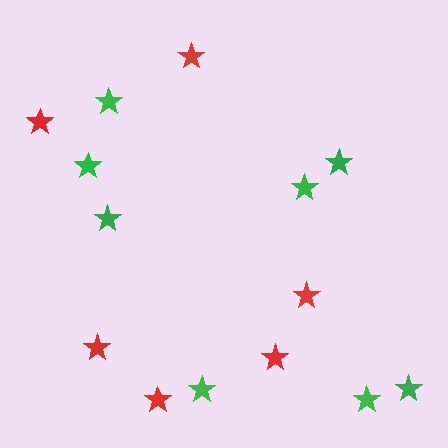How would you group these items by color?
There are 2 groups: one group of red stars (6) and one group of green stars (8).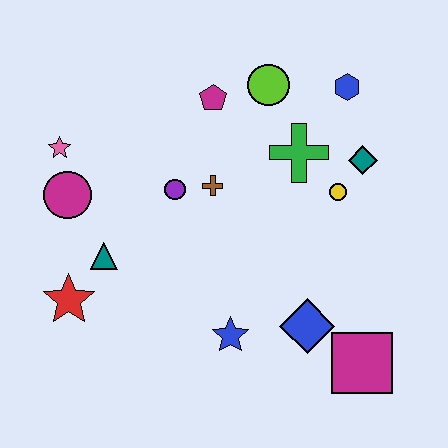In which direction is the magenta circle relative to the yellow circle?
The magenta circle is to the left of the yellow circle.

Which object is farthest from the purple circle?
The magenta square is farthest from the purple circle.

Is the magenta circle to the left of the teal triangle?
Yes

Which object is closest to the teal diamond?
The yellow circle is closest to the teal diamond.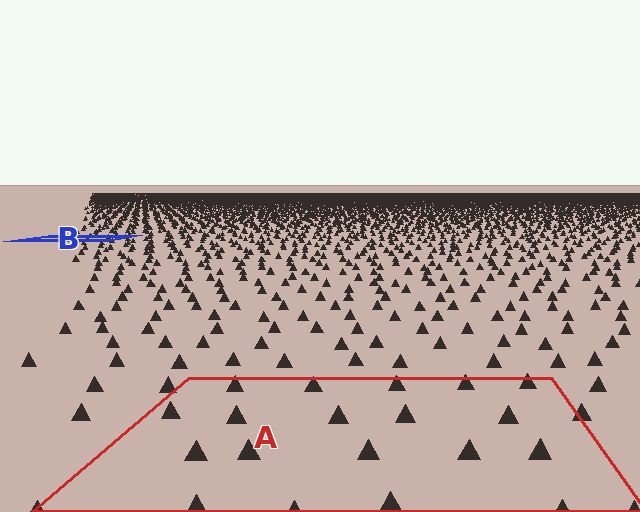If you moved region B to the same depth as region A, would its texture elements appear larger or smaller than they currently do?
They would appear larger. At a closer depth, the same texture elements are projected at a bigger on-screen size.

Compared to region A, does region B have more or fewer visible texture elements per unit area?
Region B has more texture elements per unit area — they are packed more densely because it is farther away.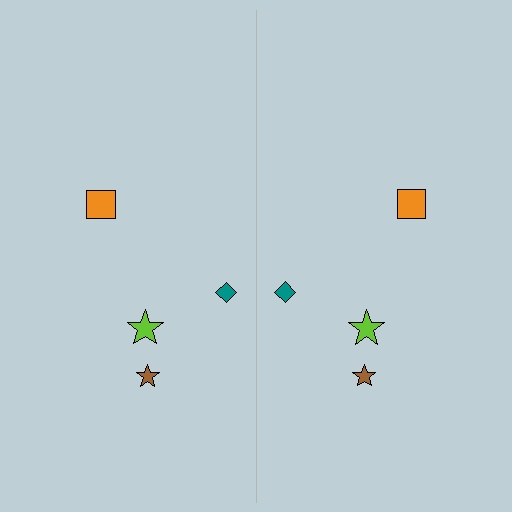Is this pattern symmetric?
Yes, this pattern has bilateral (reflection) symmetry.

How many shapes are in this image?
There are 8 shapes in this image.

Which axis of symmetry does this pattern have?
The pattern has a vertical axis of symmetry running through the center of the image.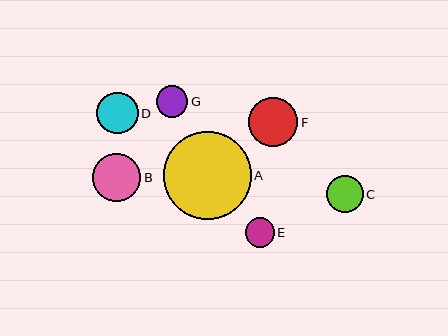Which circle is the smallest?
Circle E is the smallest with a size of approximately 29 pixels.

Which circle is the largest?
Circle A is the largest with a size of approximately 88 pixels.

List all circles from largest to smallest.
From largest to smallest: A, F, B, D, C, G, E.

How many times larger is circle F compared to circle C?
Circle F is approximately 1.3 times the size of circle C.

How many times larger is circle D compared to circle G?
Circle D is approximately 1.3 times the size of circle G.